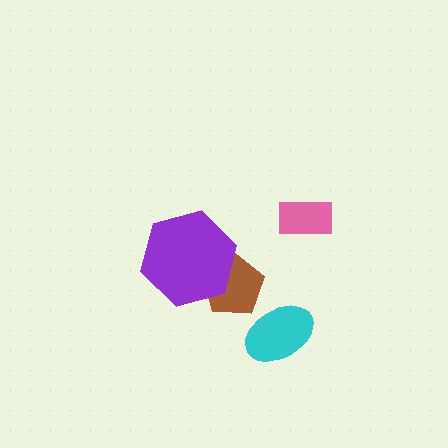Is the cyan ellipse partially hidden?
No, no other shape covers it.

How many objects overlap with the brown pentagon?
1 object overlaps with the brown pentagon.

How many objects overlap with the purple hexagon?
1 object overlaps with the purple hexagon.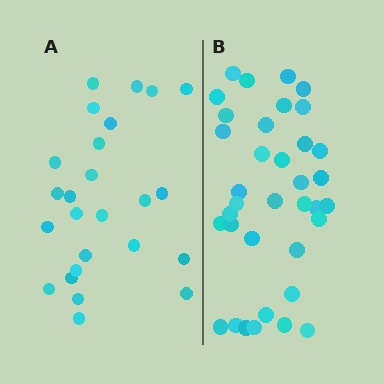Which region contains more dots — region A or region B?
Region B (the right region) has more dots.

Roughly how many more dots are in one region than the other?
Region B has roughly 12 or so more dots than region A.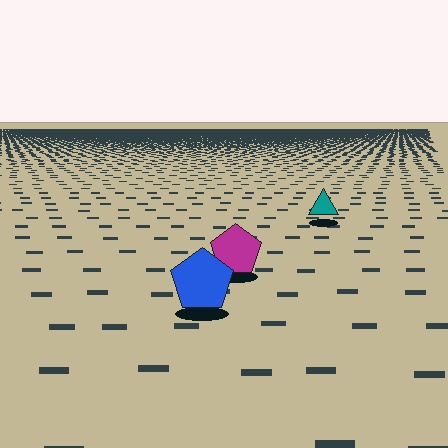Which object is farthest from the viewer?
The teal triangle is farthest from the viewer. It appears smaller and the ground texture around it is denser.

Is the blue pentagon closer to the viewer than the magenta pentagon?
Yes. The blue pentagon is closer — you can tell from the texture gradient: the ground texture is coarser near it.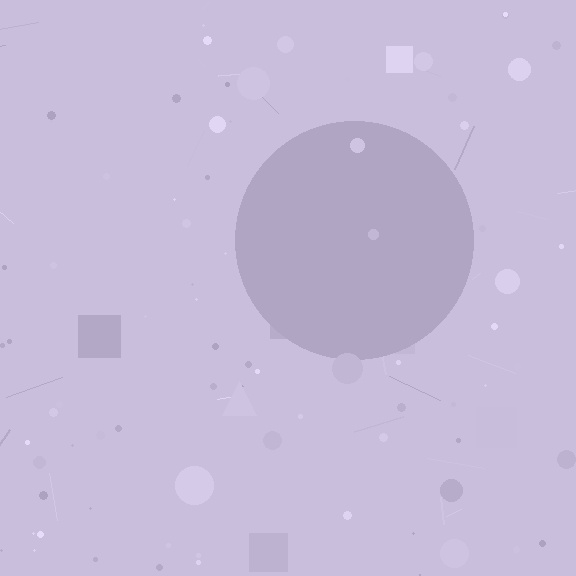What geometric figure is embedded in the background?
A circle is embedded in the background.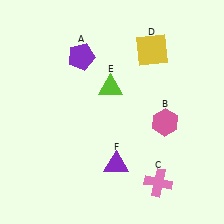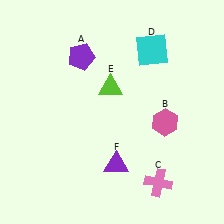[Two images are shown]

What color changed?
The square (D) changed from yellow in Image 1 to cyan in Image 2.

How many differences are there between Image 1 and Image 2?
There is 1 difference between the two images.